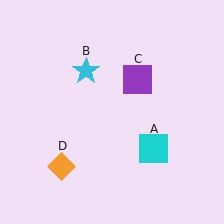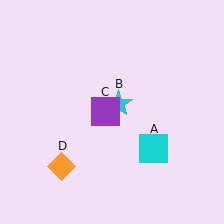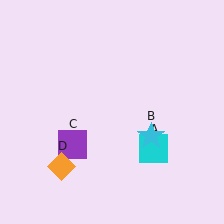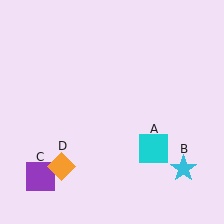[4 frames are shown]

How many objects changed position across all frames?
2 objects changed position: cyan star (object B), purple square (object C).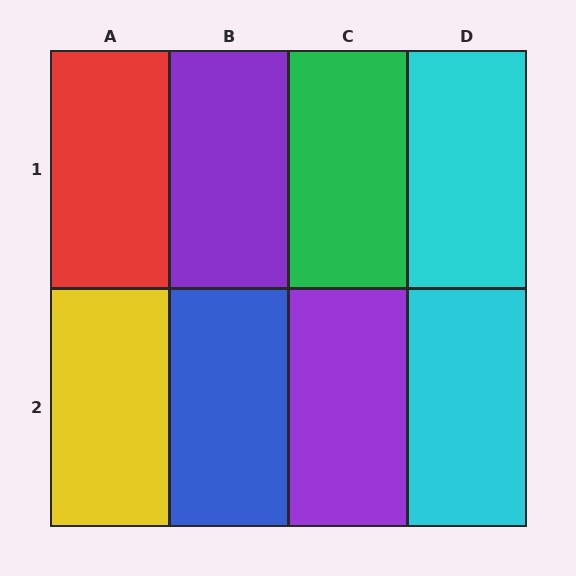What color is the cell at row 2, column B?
Blue.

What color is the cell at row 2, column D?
Cyan.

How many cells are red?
1 cell is red.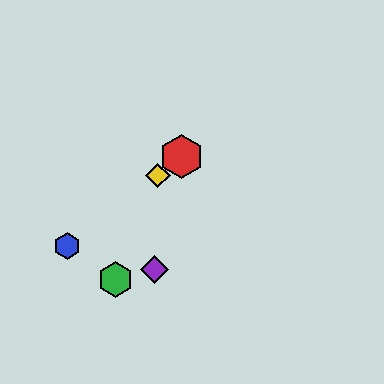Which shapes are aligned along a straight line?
The red hexagon, the blue hexagon, the yellow diamond are aligned along a straight line.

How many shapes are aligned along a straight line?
3 shapes (the red hexagon, the blue hexagon, the yellow diamond) are aligned along a straight line.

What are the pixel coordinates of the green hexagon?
The green hexagon is at (116, 279).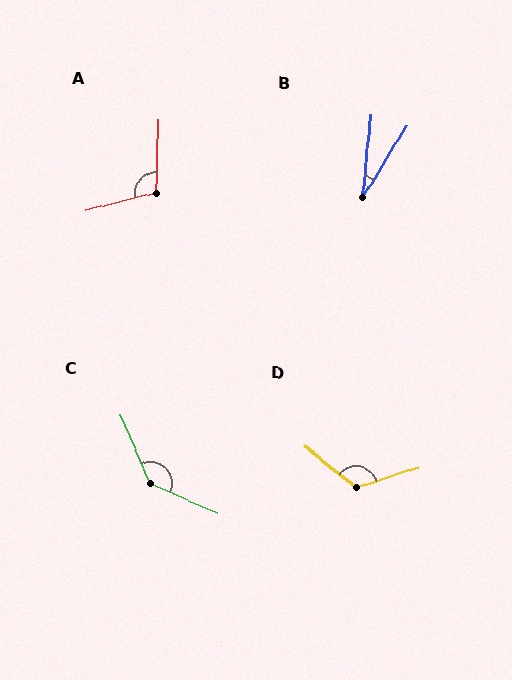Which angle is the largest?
C, at approximately 136 degrees.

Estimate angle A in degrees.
Approximately 106 degrees.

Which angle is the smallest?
B, at approximately 26 degrees.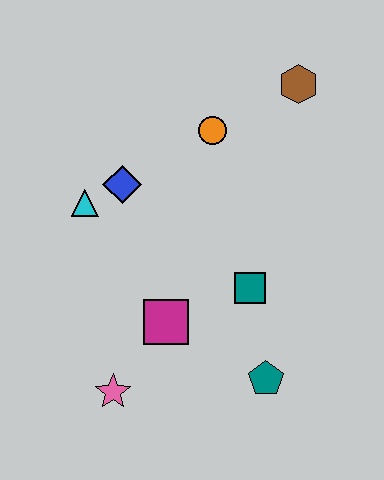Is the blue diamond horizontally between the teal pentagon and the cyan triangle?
Yes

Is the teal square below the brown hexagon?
Yes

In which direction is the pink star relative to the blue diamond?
The pink star is below the blue diamond.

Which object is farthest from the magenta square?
The brown hexagon is farthest from the magenta square.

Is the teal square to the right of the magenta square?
Yes